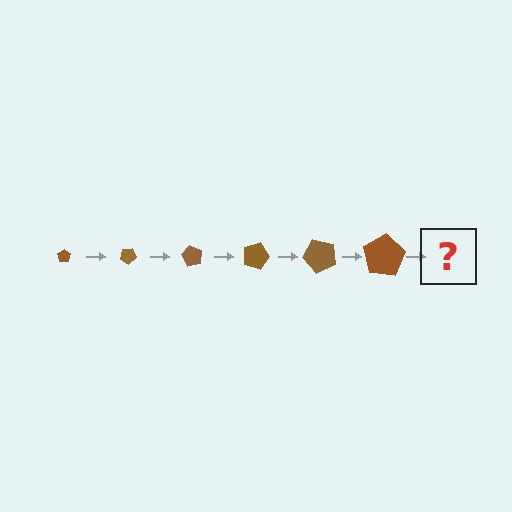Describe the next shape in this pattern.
It should be a pentagon, larger than the previous one and rotated 180 degrees from the start.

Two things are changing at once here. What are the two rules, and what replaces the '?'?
The two rules are that the pentagon grows larger each step and it rotates 30 degrees each step. The '?' should be a pentagon, larger than the previous one and rotated 180 degrees from the start.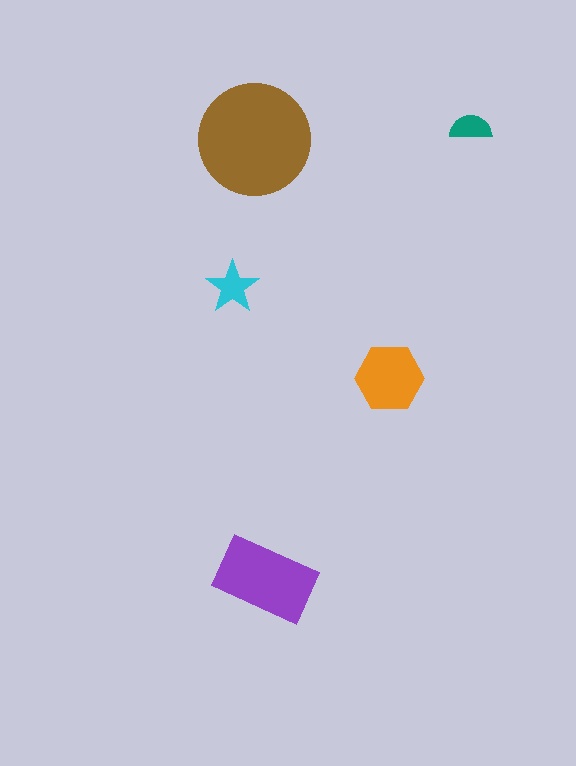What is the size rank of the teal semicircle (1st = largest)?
5th.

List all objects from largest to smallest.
The brown circle, the purple rectangle, the orange hexagon, the cyan star, the teal semicircle.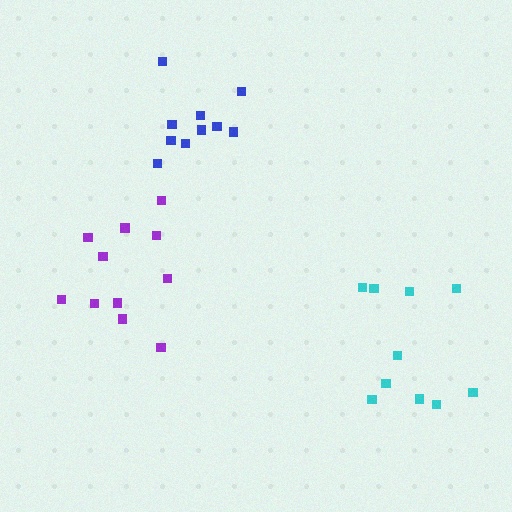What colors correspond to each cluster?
The clusters are colored: blue, cyan, purple.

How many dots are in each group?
Group 1: 10 dots, Group 2: 10 dots, Group 3: 11 dots (31 total).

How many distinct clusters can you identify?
There are 3 distinct clusters.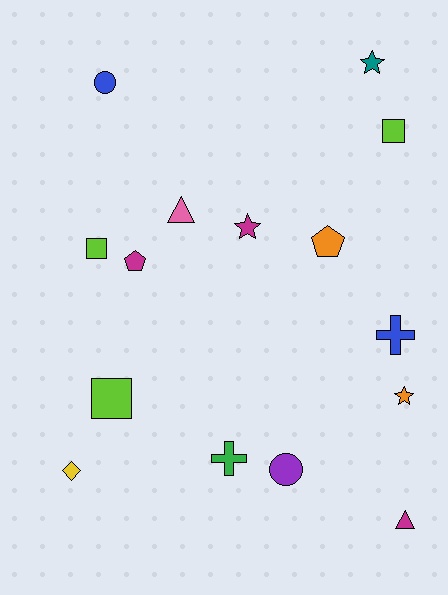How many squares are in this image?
There are 3 squares.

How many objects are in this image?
There are 15 objects.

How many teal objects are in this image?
There is 1 teal object.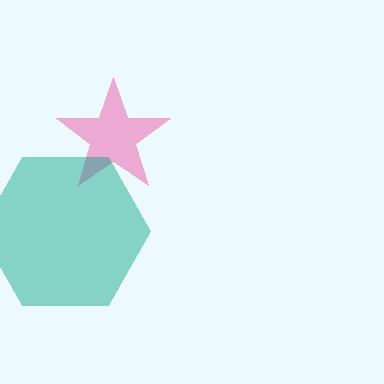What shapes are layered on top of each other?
The layered shapes are: a pink star, a teal hexagon.